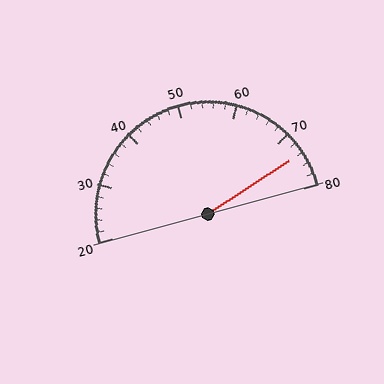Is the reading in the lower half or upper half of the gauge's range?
The reading is in the upper half of the range (20 to 80).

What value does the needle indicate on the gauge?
The needle indicates approximately 74.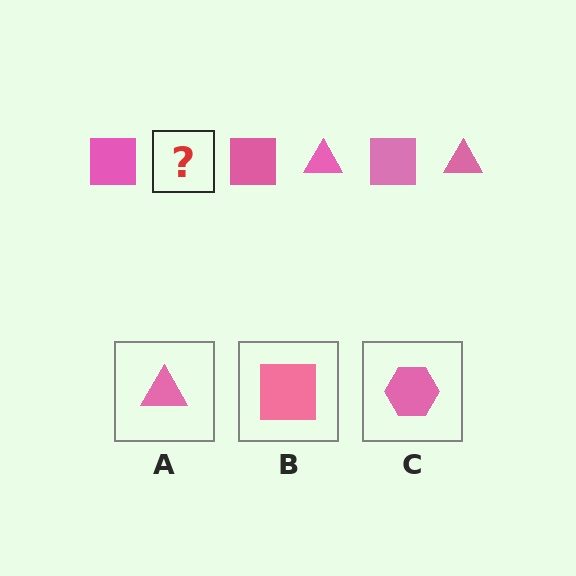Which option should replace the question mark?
Option A.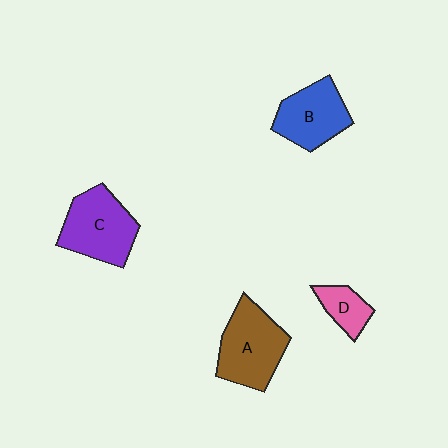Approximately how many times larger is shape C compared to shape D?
Approximately 2.2 times.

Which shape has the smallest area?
Shape D (pink).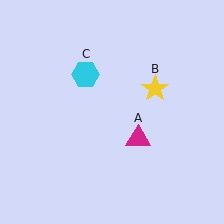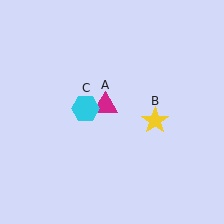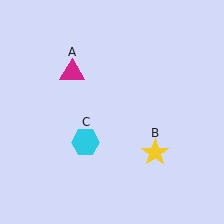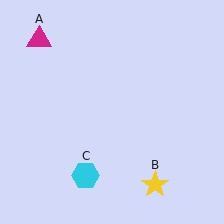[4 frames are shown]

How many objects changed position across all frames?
3 objects changed position: magenta triangle (object A), yellow star (object B), cyan hexagon (object C).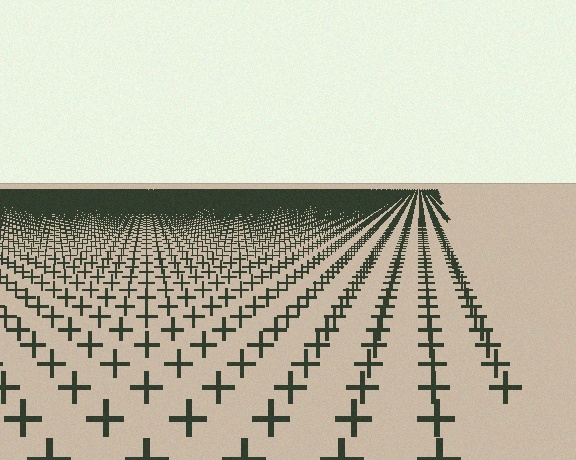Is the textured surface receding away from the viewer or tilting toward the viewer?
The surface is receding away from the viewer. Texture elements get smaller and denser toward the top.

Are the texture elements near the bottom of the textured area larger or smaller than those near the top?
Larger. Near the bottom, elements are closer to the viewer and appear at a bigger on-screen size.